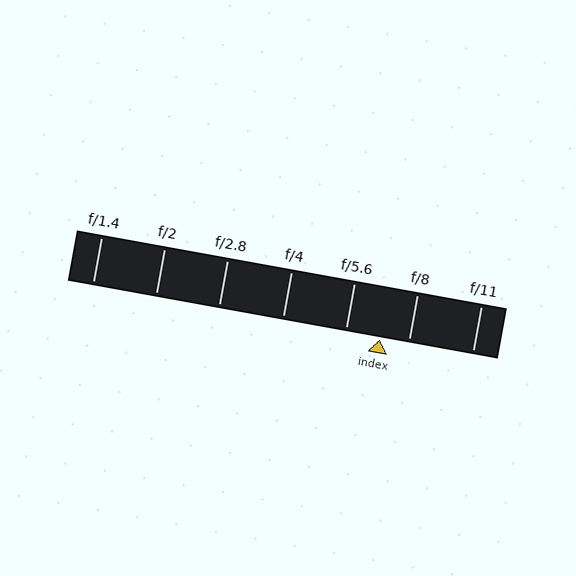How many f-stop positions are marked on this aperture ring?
There are 7 f-stop positions marked.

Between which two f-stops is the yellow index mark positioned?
The index mark is between f/5.6 and f/8.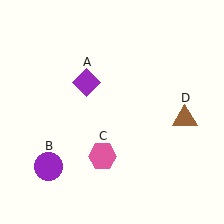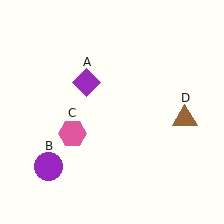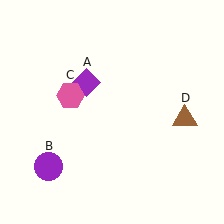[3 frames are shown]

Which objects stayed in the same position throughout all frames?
Purple diamond (object A) and purple circle (object B) and brown triangle (object D) remained stationary.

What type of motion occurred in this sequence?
The pink hexagon (object C) rotated clockwise around the center of the scene.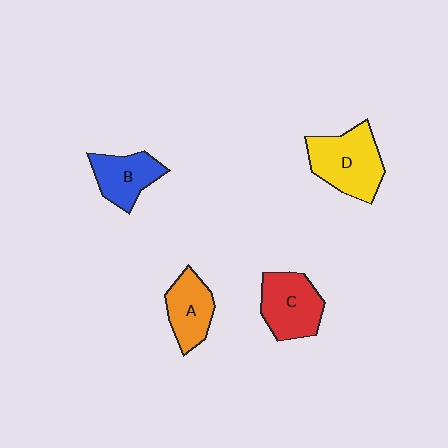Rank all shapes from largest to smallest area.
From largest to smallest: D (yellow), C (red), B (blue), A (orange).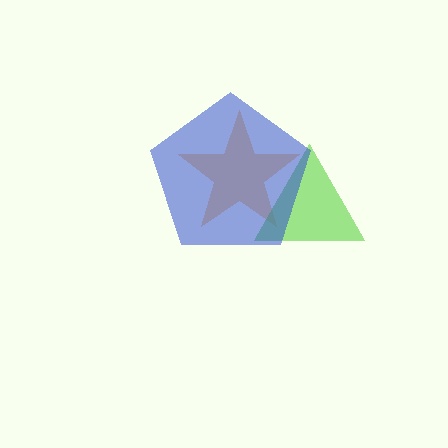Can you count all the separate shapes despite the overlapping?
Yes, there are 3 separate shapes.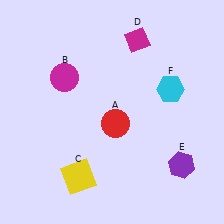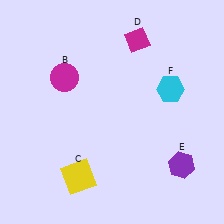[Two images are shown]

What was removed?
The red circle (A) was removed in Image 2.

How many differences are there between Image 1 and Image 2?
There is 1 difference between the two images.